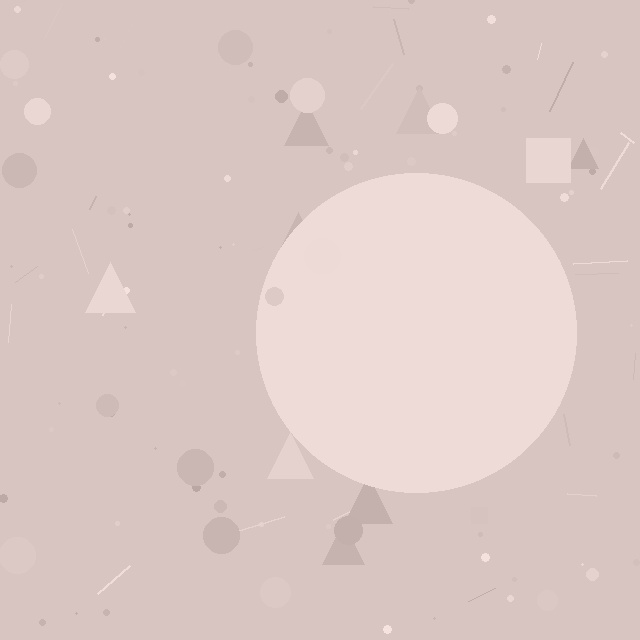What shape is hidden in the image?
A circle is hidden in the image.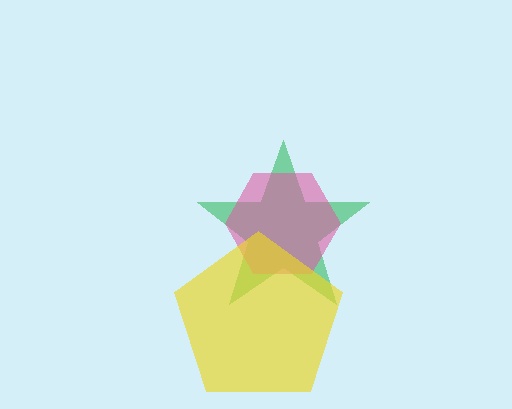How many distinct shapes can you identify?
There are 3 distinct shapes: a green star, a pink hexagon, a yellow pentagon.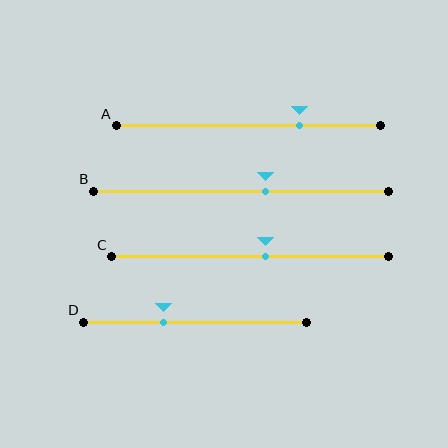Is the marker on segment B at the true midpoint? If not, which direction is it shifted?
No, the marker on segment B is shifted to the right by about 8% of the segment length.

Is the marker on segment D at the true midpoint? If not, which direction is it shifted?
No, the marker on segment D is shifted to the left by about 14% of the segment length.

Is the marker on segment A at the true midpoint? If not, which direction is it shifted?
No, the marker on segment A is shifted to the right by about 20% of the segment length.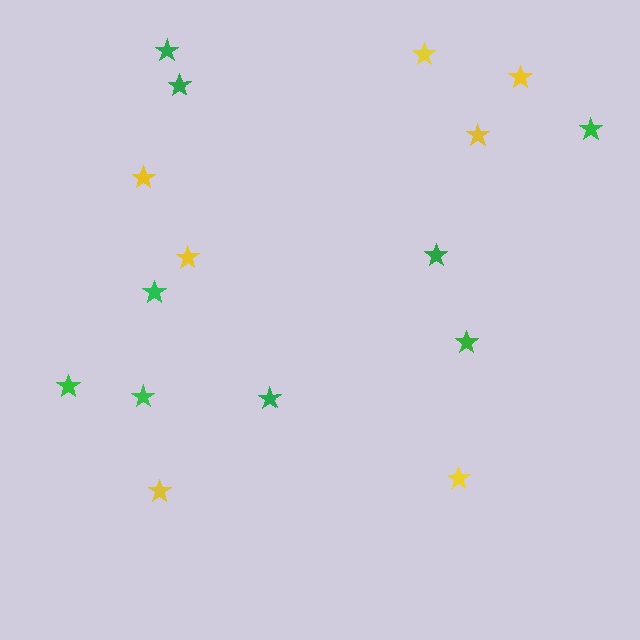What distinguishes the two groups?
There are 2 groups: one group of yellow stars (7) and one group of green stars (9).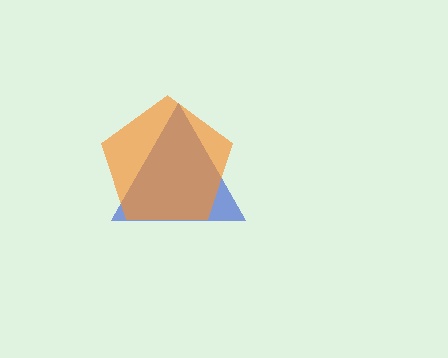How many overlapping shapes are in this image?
There are 2 overlapping shapes in the image.